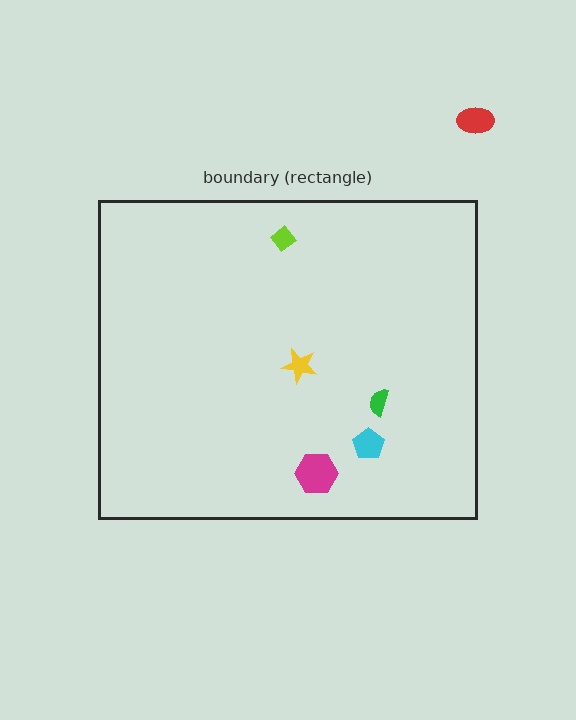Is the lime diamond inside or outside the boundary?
Inside.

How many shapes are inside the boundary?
5 inside, 1 outside.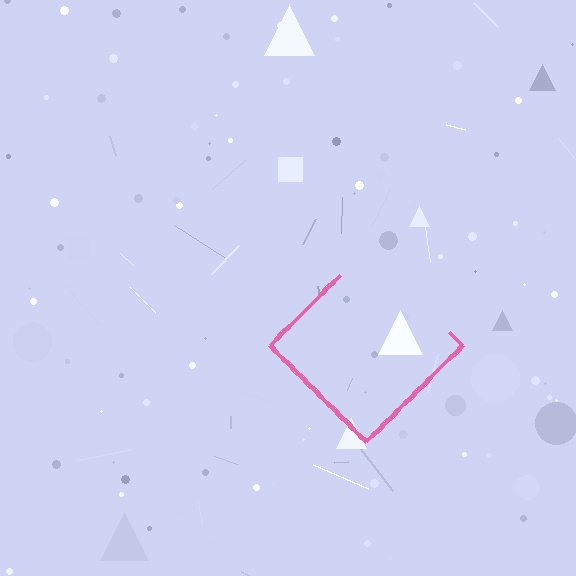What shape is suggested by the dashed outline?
The dashed outline suggests a diamond.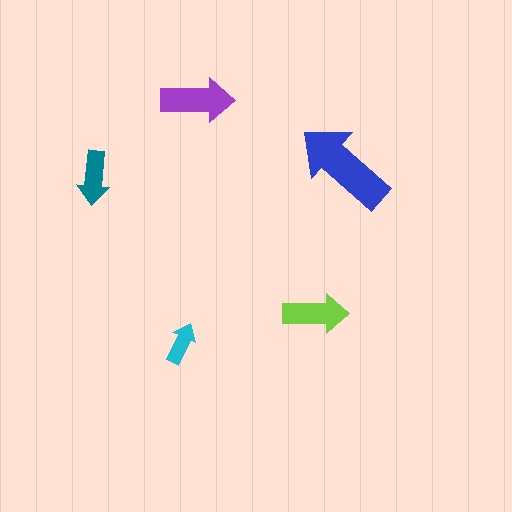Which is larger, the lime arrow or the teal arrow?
The lime one.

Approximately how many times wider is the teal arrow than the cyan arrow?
About 1.5 times wider.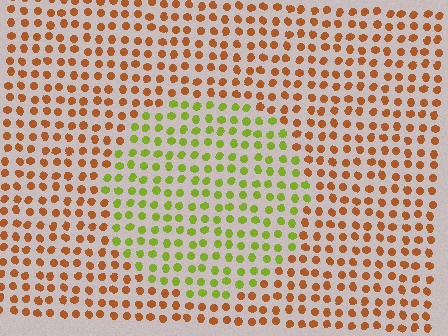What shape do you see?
I see a circle.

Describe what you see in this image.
The image is filled with small brown elements in a uniform arrangement. A circle-shaped region is visible where the elements are tinted to a slightly different hue, forming a subtle color boundary.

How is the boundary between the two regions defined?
The boundary is defined purely by a slight shift in hue (about 60 degrees). Spacing, size, and orientation are identical on both sides.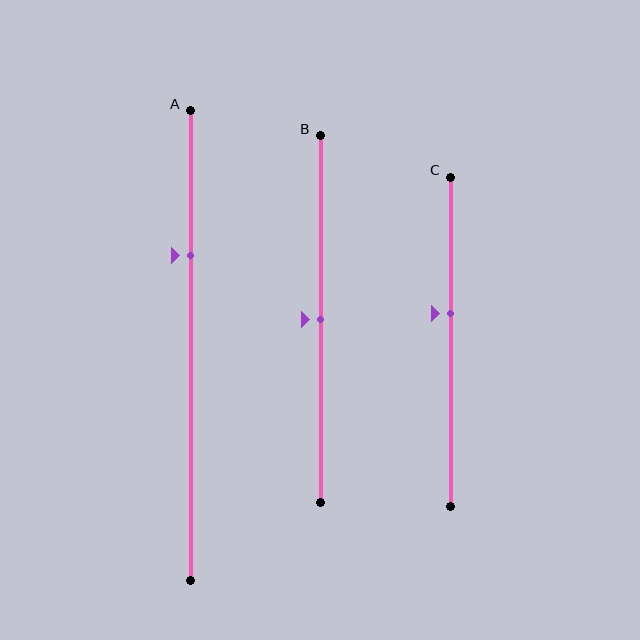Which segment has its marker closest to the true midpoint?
Segment B has its marker closest to the true midpoint.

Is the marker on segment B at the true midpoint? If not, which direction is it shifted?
Yes, the marker on segment B is at the true midpoint.